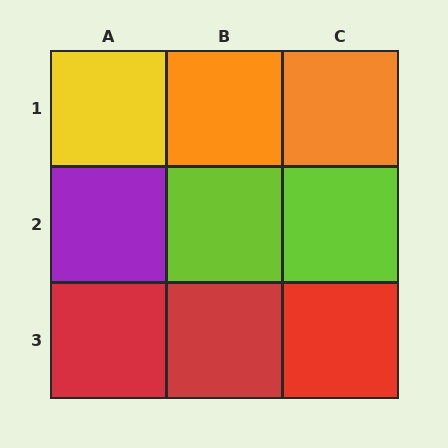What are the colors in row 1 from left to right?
Yellow, orange, orange.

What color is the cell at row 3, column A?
Red.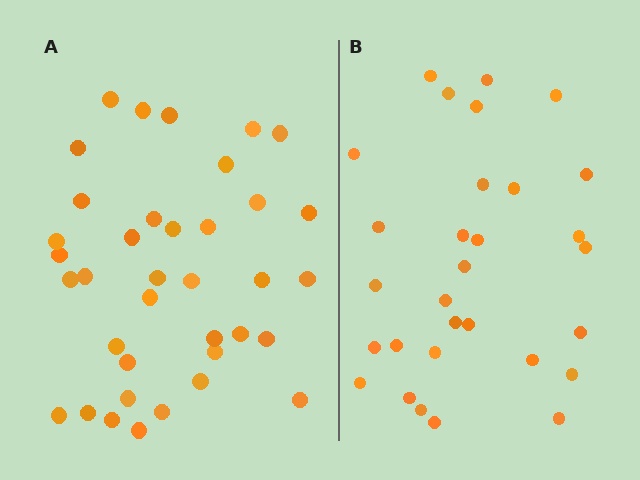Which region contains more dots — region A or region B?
Region A (the left region) has more dots.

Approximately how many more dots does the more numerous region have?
Region A has roughly 8 or so more dots than region B.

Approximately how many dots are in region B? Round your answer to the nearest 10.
About 30 dots.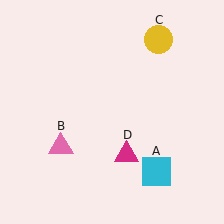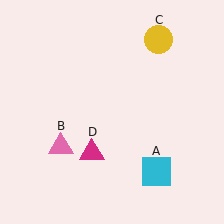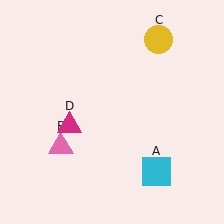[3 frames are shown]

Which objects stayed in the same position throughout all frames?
Cyan square (object A) and pink triangle (object B) and yellow circle (object C) remained stationary.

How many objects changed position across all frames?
1 object changed position: magenta triangle (object D).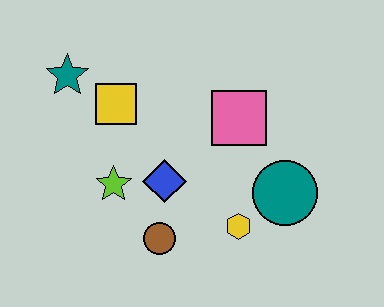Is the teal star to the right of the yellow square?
No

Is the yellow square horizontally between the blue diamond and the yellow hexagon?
No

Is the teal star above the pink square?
Yes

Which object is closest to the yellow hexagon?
The teal circle is closest to the yellow hexagon.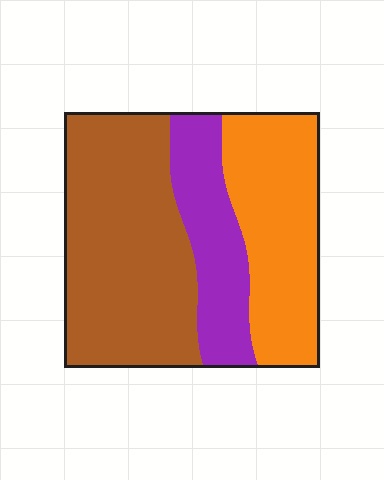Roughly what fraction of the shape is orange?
Orange covers 32% of the shape.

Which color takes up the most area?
Brown, at roughly 50%.